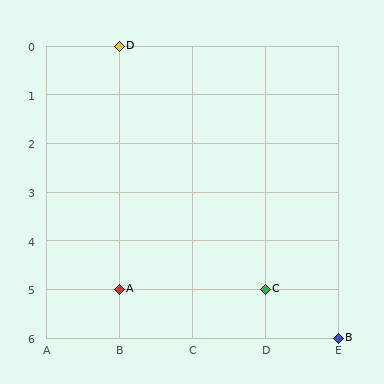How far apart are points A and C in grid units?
Points A and C are 2 columns apart.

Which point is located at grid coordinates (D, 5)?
Point C is at (D, 5).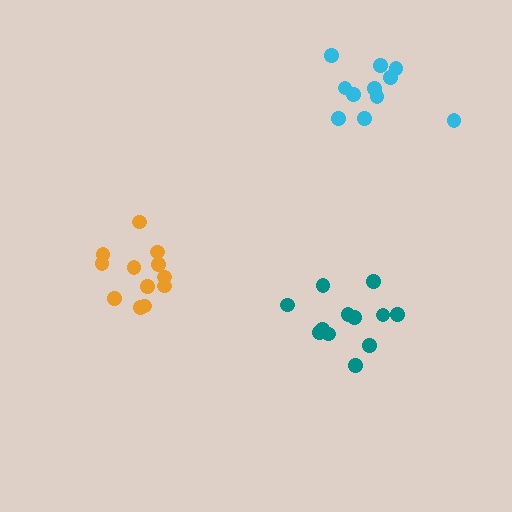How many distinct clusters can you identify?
There are 3 distinct clusters.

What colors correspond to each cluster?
The clusters are colored: teal, cyan, orange.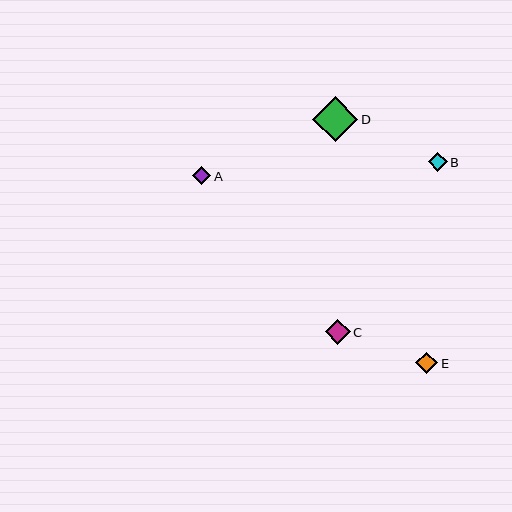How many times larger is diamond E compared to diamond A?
Diamond E is approximately 1.2 times the size of diamond A.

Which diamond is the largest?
Diamond D is the largest with a size of approximately 45 pixels.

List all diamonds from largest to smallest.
From largest to smallest: D, C, E, B, A.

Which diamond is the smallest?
Diamond A is the smallest with a size of approximately 18 pixels.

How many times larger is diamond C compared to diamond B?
Diamond C is approximately 1.3 times the size of diamond B.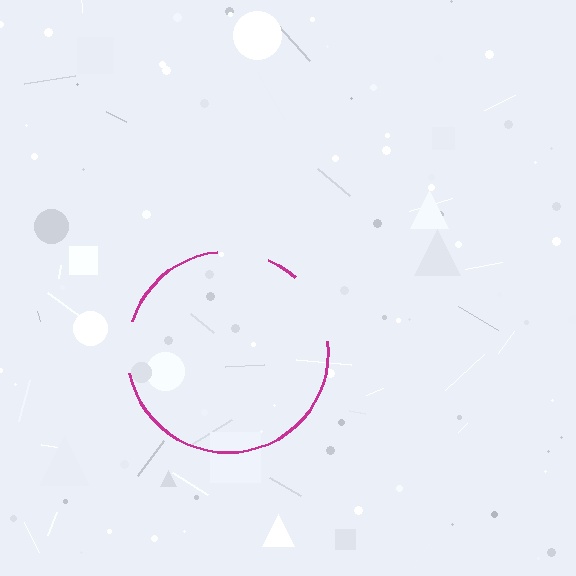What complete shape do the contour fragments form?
The contour fragments form a circle.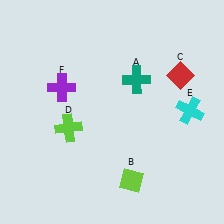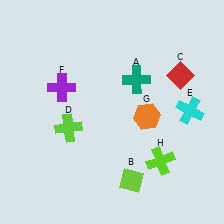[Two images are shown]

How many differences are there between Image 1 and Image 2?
There are 2 differences between the two images.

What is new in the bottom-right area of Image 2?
An orange hexagon (G) was added in the bottom-right area of Image 2.